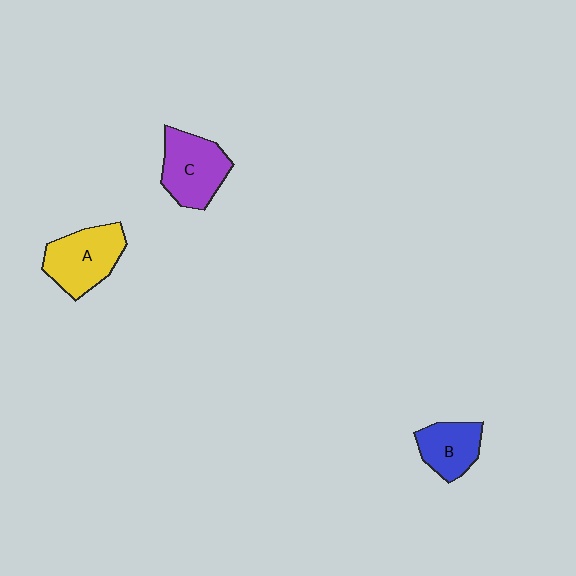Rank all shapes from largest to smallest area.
From largest to smallest: A (yellow), C (purple), B (blue).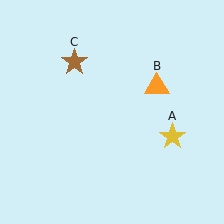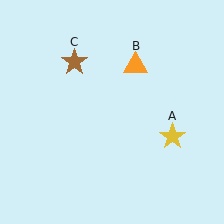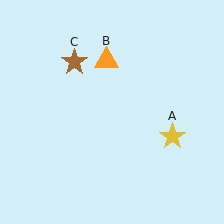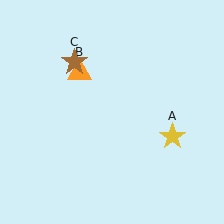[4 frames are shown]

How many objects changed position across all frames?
1 object changed position: orange triangle (object B).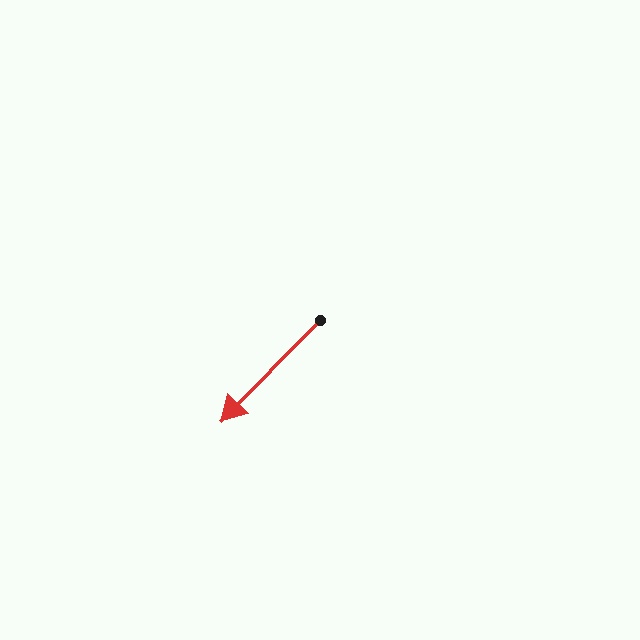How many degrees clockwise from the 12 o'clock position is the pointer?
Approximately 224 degrees.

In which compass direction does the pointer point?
Southwest.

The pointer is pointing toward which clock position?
Roughly 7 o'clock.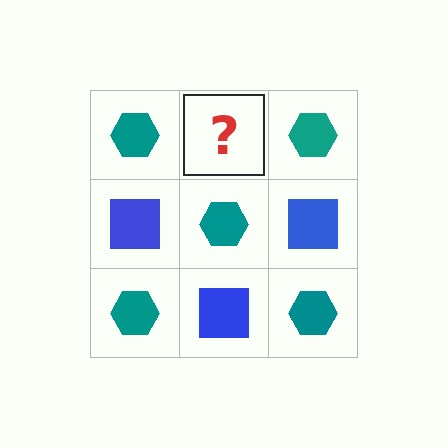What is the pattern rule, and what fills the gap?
The rule is that it alternates teal hexagon and blue square in a checkerboard pattern. The gap should be filled with a blue square.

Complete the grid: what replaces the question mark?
The question mark should be replaced with a blue square.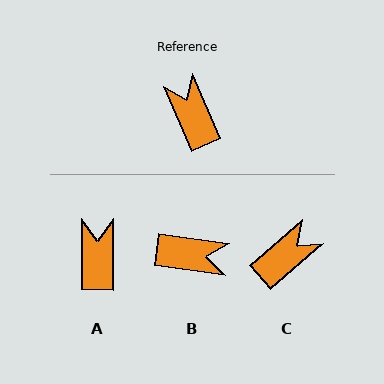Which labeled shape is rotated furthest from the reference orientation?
B, about 121 degrees away.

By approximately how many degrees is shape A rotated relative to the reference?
Approximately 23 degrees clockwise.